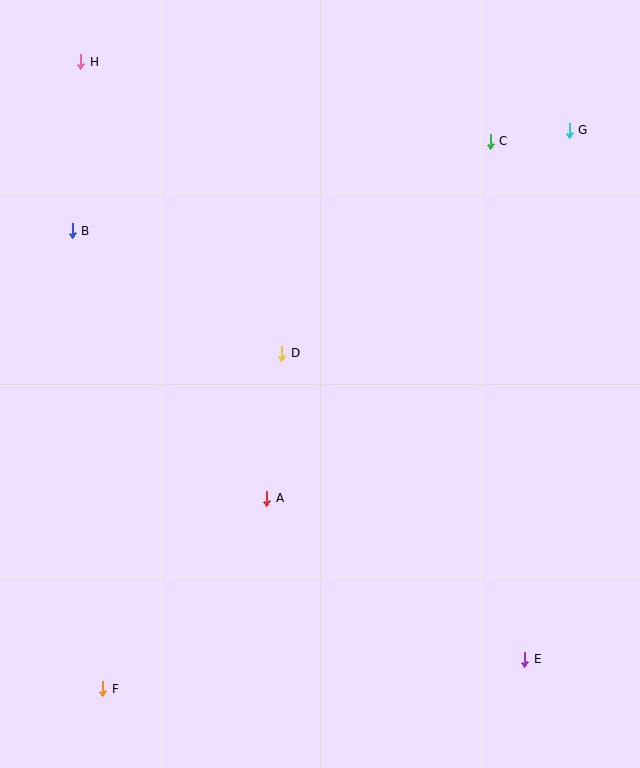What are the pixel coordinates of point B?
Point B is at (72, 231).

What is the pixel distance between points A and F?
The distance between A and F is 251 pixels.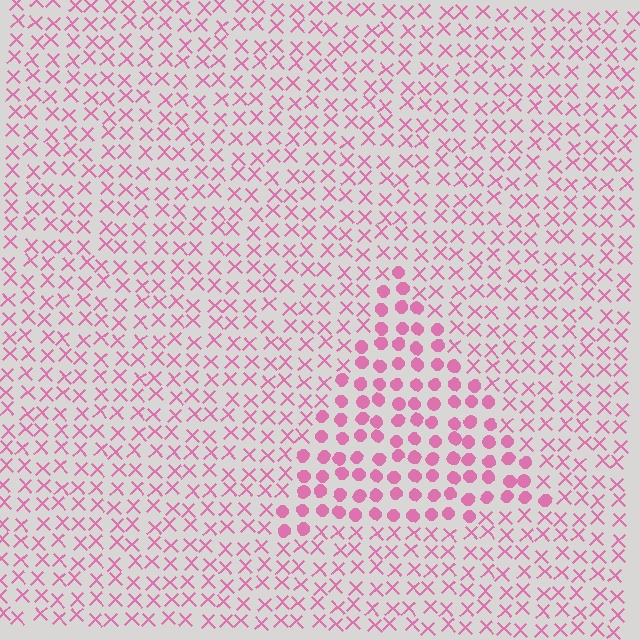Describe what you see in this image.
The image is filled with small pink elements arranged in a uniform grid. A triangle-shaped region contains circles, while the surrounding area contains X marks. The boundary is defined purely by the change in element shape.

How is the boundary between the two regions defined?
The boundary is defined by a change in element shape: circles inside vs. X marks outside. All elements share the same color and spacing.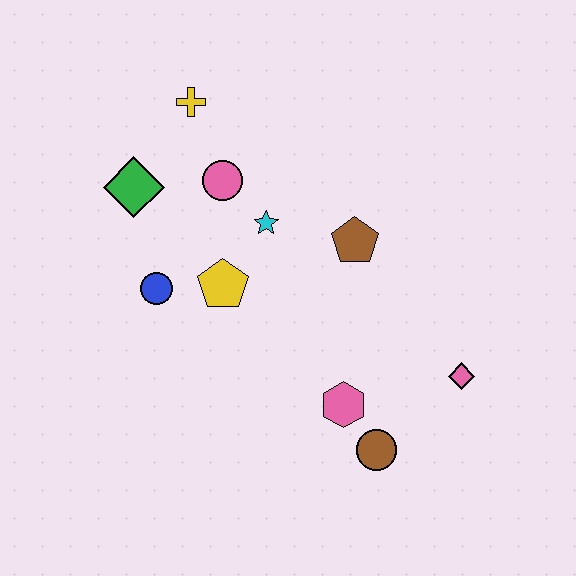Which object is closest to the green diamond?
The pink circle is closest to the green diamond.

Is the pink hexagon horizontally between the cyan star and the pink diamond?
Yes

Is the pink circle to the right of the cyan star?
No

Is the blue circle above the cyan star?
No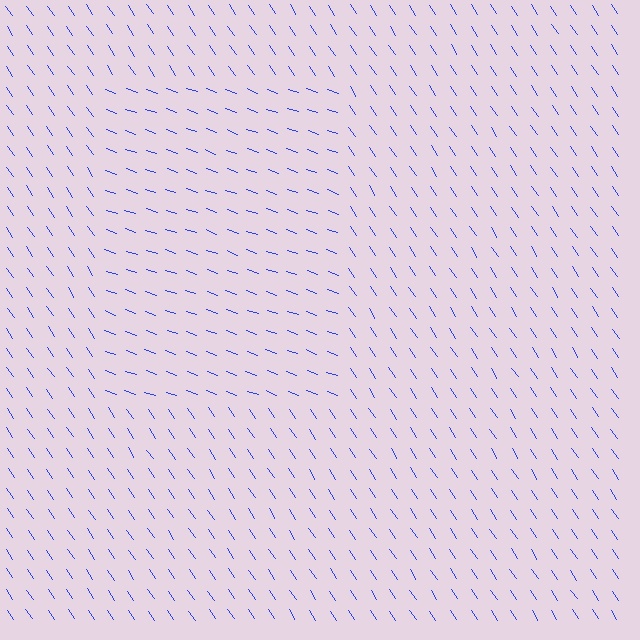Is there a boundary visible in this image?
Yes, there is a texture boundary formed by a change in line orientation.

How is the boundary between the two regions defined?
The boundary is defined purely by a change in line orientation (approximately 37 degrees difference). All lines are the same color and thickness.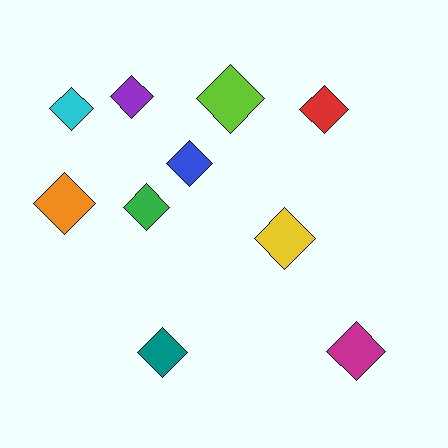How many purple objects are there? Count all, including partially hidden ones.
There is 1 purple object.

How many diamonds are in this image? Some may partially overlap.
There are 10 diamonds.